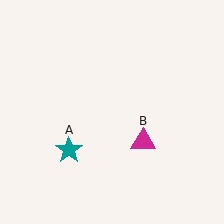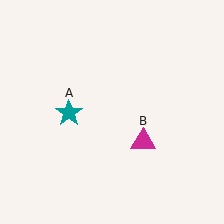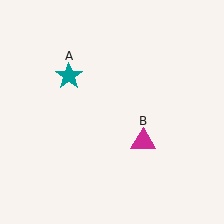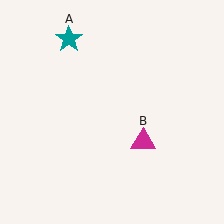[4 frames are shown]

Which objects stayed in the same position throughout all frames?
Magenta triangle (object B) remained stationary.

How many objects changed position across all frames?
1 object changed position: teal star (object A).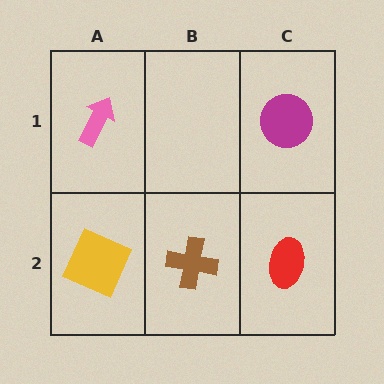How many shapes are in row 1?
2 shapes.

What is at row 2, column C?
A red ellipse.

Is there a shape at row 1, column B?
No, that cell is empty.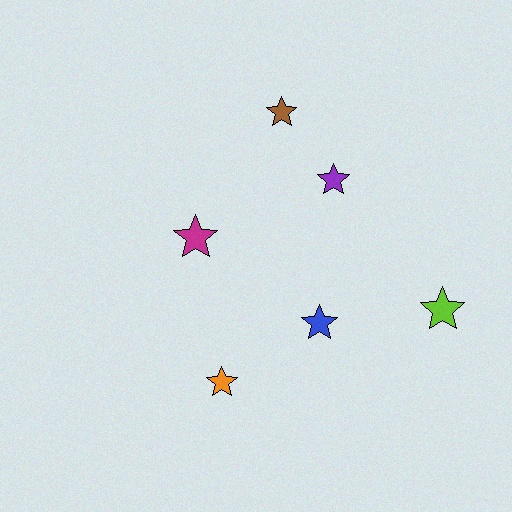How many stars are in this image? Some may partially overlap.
There are 6 stars.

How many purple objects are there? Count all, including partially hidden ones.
There is 1 purple object.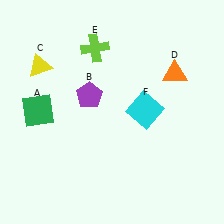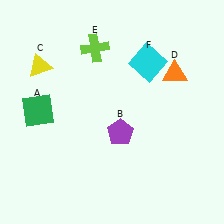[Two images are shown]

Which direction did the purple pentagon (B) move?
The purple pentagon (B) moved down.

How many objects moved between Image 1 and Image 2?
2 objects moved between the two images.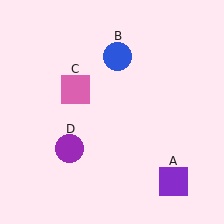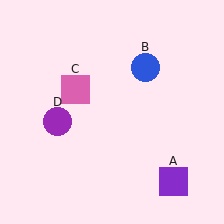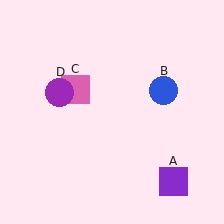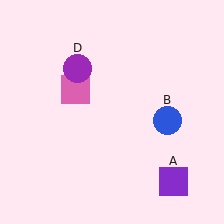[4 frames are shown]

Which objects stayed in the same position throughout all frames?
Purple square (object A) and pink square (object C) remained stationary.